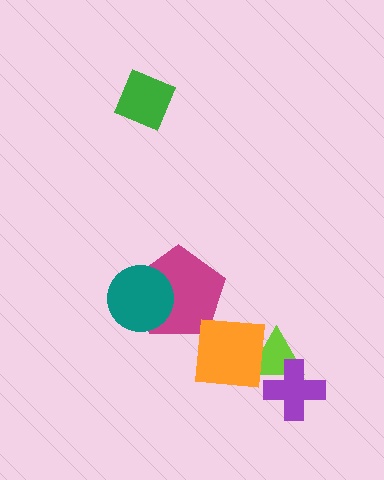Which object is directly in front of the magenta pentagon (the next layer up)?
The teal circle is directly in front of the magenta pentagon.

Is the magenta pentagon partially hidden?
Yes, it is partially covered by another shape.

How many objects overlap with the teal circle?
1 object overlaps with the teal circle.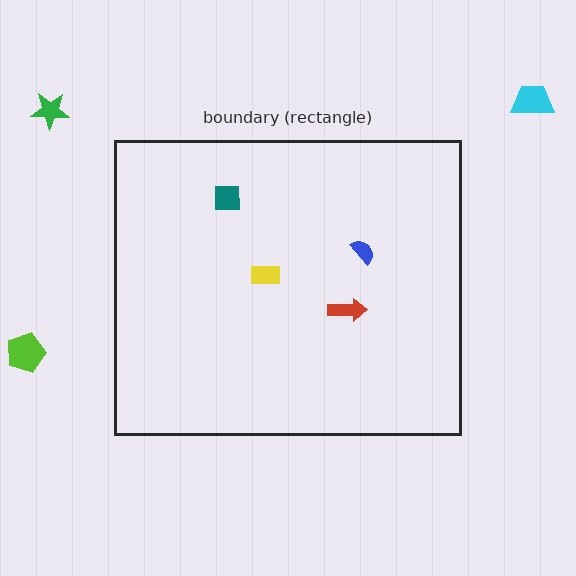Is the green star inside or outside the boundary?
Outside.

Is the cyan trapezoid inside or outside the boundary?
Outside.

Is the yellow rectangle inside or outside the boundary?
Inside.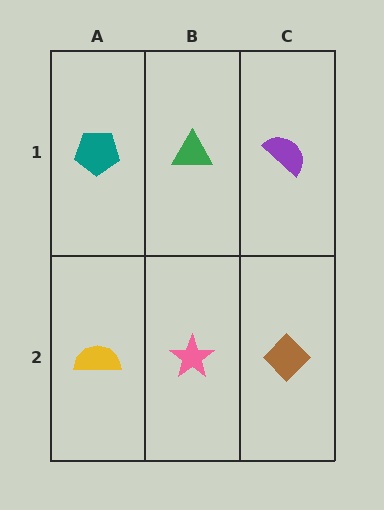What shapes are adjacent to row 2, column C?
A purple semicircle (row 1, column C), a pink star (row 2, column B).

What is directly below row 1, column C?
A brown diamond.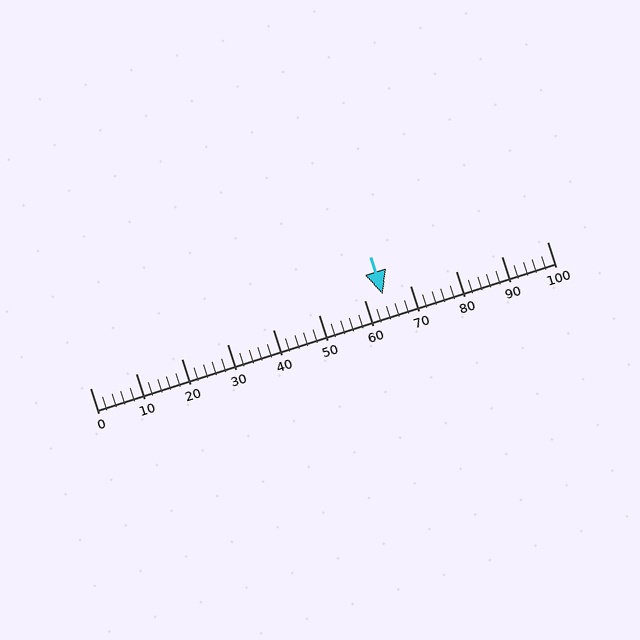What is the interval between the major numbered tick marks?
The major tick marks are spaced 10 units apart.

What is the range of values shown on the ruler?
The ruler shows values from 0 to 100.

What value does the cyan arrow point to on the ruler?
The cyan arrow points to approximately 64.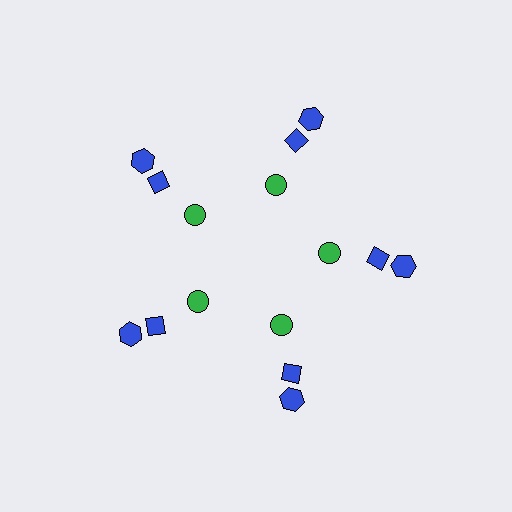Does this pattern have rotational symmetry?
Yes, this pattern has 5-fold rotational symmetry. It looks the same after rotating 72 degrees around the center.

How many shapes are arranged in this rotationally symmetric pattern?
There are 15 shapes, arranged in 5 groups of 3.